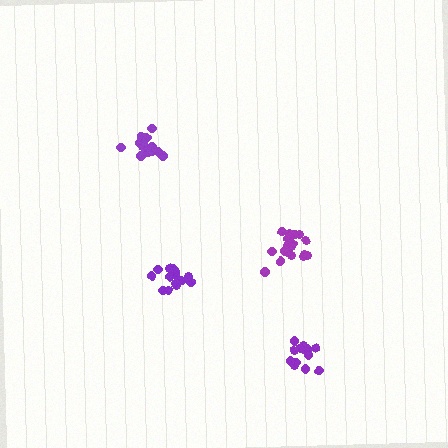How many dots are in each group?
Group 1: 17 dots, Group 2: 18 dots, Group 3: 15 dots, Group 4: 13 dots (63 total).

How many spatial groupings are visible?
There are 4 spatial groupings.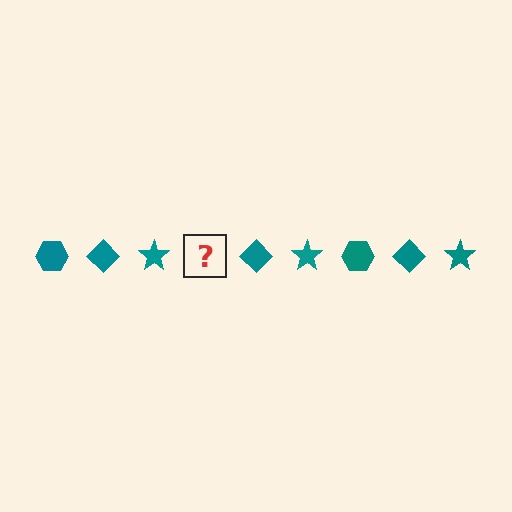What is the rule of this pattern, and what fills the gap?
The rule is that the pattern cycles through hexagon, diamond, star shapes in teal. The gap should be filled with a teal hexagon.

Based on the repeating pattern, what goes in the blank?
The blank should be a teal hexagon.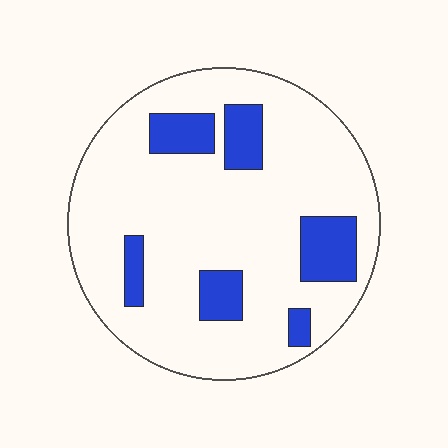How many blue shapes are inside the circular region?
6.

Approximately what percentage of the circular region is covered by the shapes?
Approximately 20%.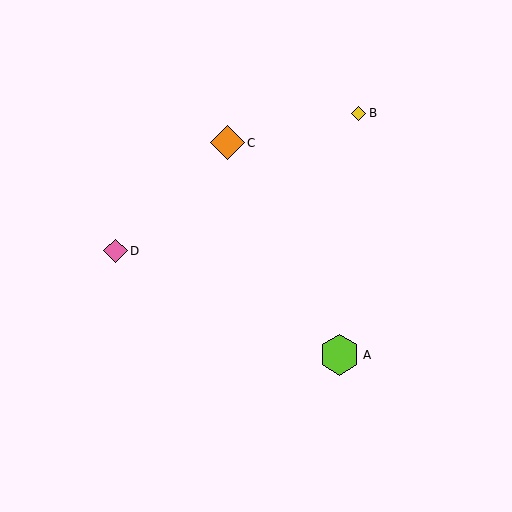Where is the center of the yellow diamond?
The center of the yellow diamond is at (359, 113).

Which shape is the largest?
The lime hexagon (labeled A) is the largest.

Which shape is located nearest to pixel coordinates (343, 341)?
The lime hexagon (labeled A) at (340, 355) is nearest to that location.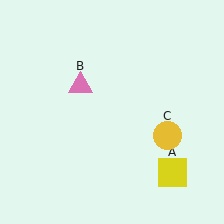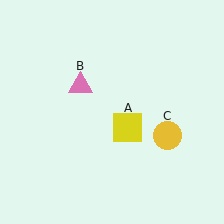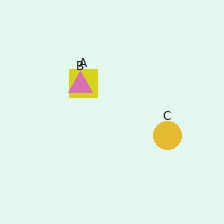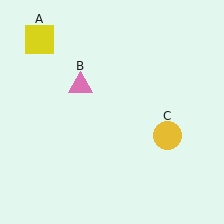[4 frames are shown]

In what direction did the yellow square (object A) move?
The yellow square (object A) moved up and to the left.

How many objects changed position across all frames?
1 object changed position: yellow square (object A).